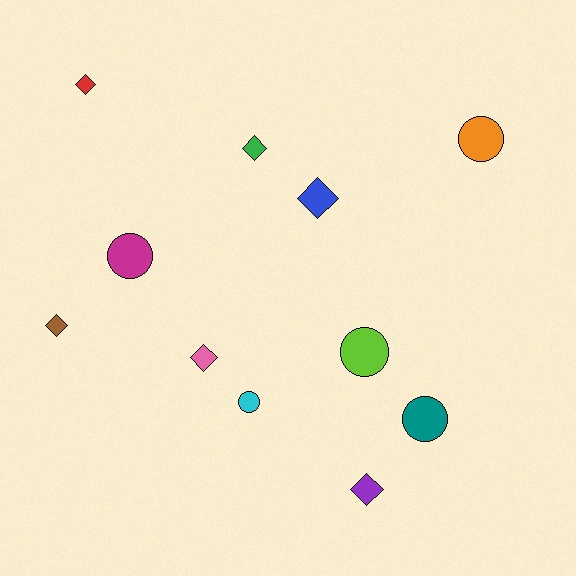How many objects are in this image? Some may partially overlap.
There are 11 objects.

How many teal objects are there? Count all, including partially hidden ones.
There is 1 teal object.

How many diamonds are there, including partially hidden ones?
There are 6 diamonds.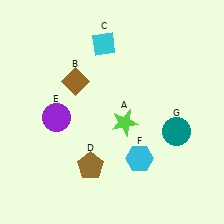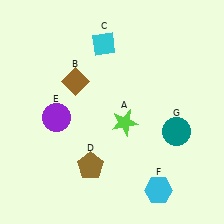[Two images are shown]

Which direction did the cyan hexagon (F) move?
The cyan hexagon (F) moved down.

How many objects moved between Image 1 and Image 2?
1 object moved between the two images.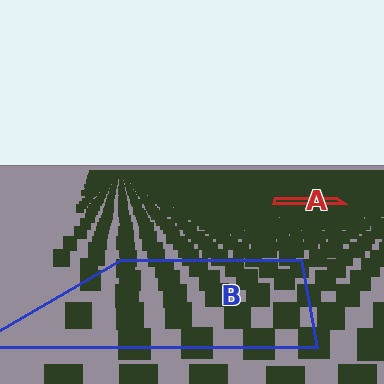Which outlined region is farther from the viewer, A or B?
Region A is farther from the viewer — the texture elements inside it appear smaller and more densely packed.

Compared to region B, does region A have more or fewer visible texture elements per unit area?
Region A has more texture elements per unit area — they are packed more densely because it is farther away.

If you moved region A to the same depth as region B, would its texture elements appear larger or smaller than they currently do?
They would appear larger. At a closer depth, the same texture elements are projected at a bigger on-screen size.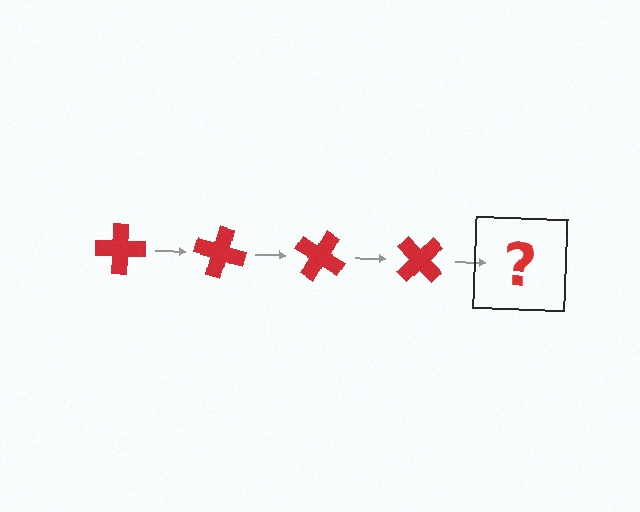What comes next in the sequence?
The next element should be a red cross rotated 60 degrees.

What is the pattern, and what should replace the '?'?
The pattern is that the cross rotates 15 degrees each step. The '?' should be a red cross rotated 60 degrees.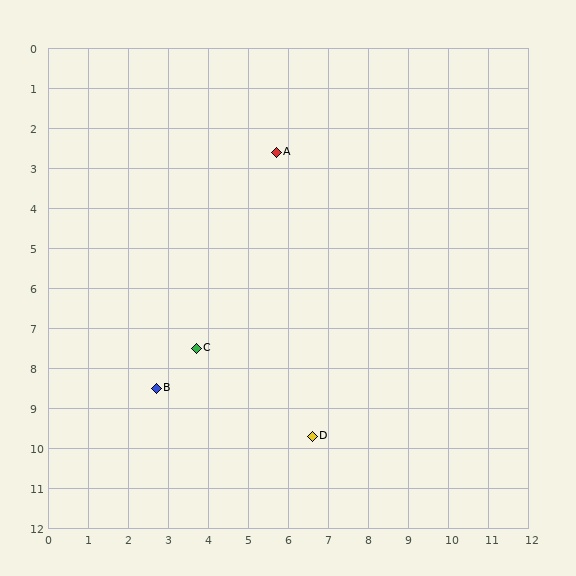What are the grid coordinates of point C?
Point C is at approximately (3.7, 7.5).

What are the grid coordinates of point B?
Point B is at approximately (2.7, 8.5).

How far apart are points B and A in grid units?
Points B and A are about 6.6 grid units apart.